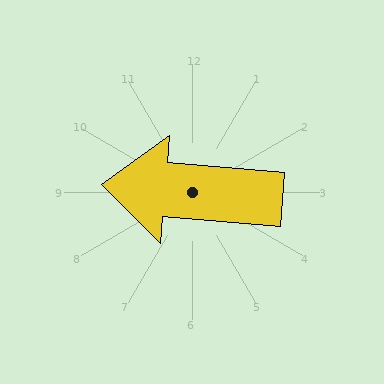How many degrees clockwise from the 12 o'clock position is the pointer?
Approximately 275 degrees.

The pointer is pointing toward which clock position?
Roughly 9 o'clock.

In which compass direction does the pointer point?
West.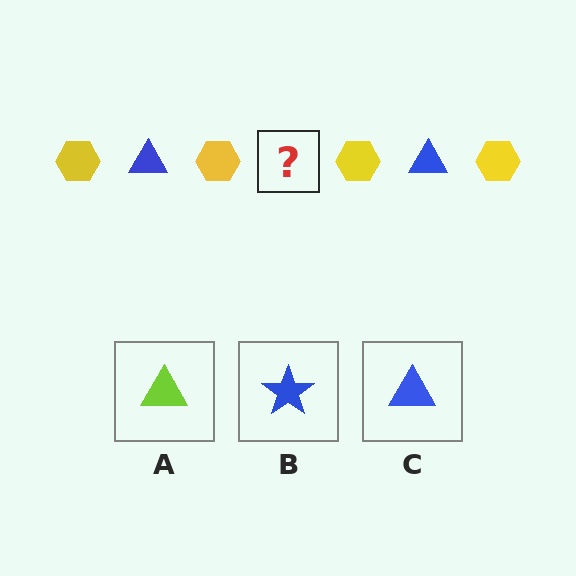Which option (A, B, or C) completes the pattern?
C.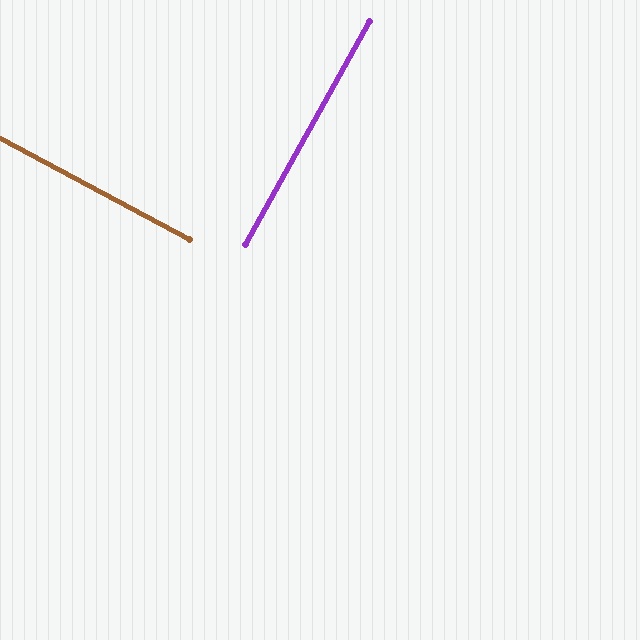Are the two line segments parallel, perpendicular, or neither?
Perpendicular — they meet at approximately 89°.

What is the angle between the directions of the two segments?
Approximately 89 degrees.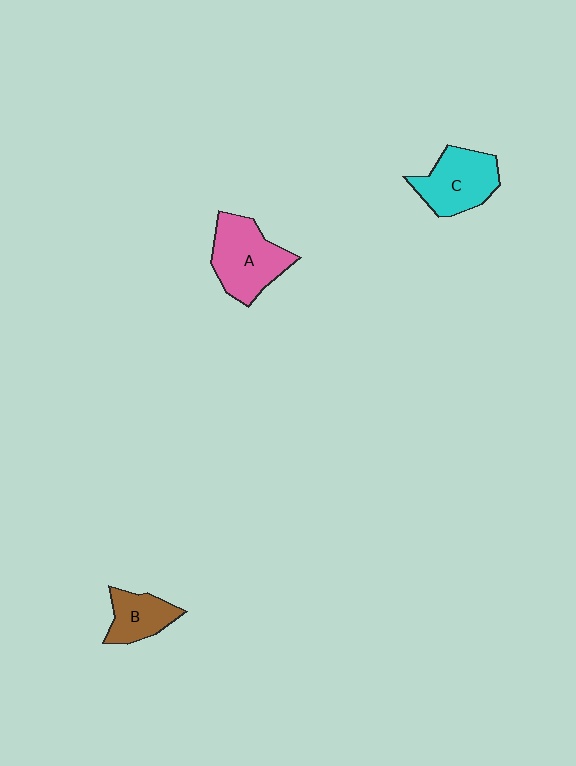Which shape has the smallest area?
Shape B (brown).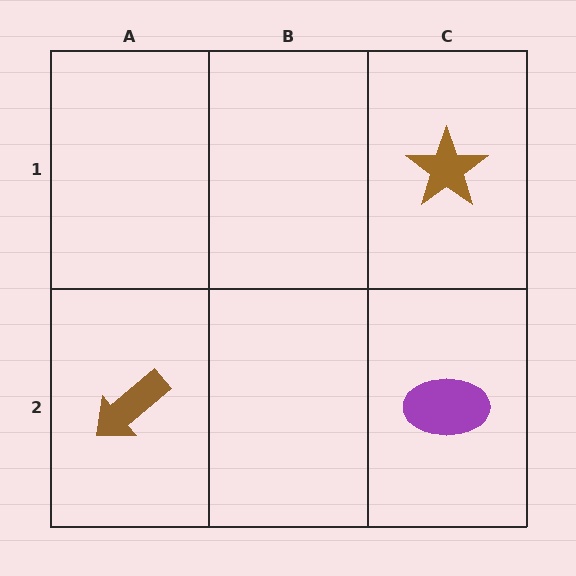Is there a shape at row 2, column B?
No, that cell is empty.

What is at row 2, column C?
A purple ellipse.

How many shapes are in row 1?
1 shape.